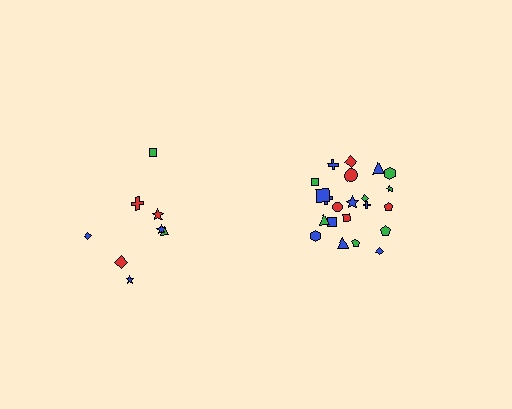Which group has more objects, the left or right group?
The right group.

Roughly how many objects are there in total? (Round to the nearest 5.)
Roughly 30 objects in total.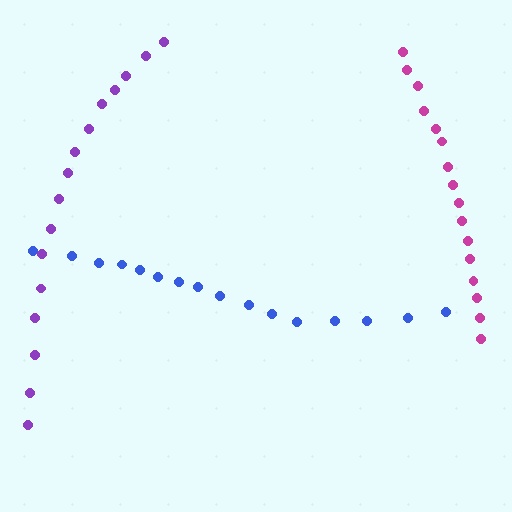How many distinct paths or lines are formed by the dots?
There are 3 distinct paths.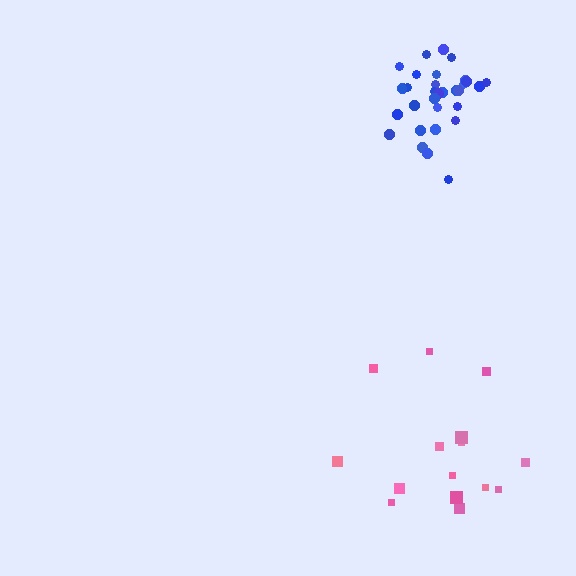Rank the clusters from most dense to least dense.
blue, pink.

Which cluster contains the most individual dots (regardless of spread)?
Blue (32).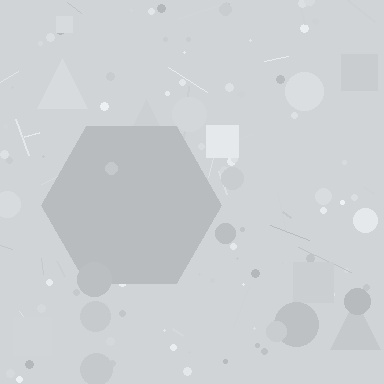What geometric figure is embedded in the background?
A hexagon is embedded in the background.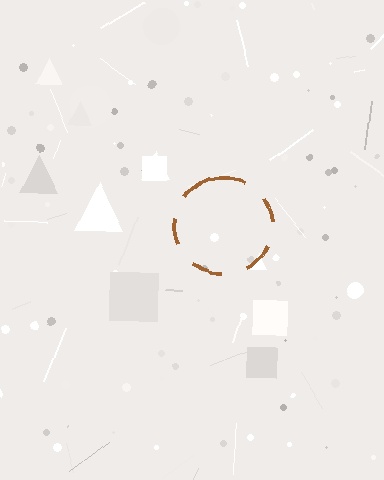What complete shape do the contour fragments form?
The contour fragments form a circle.